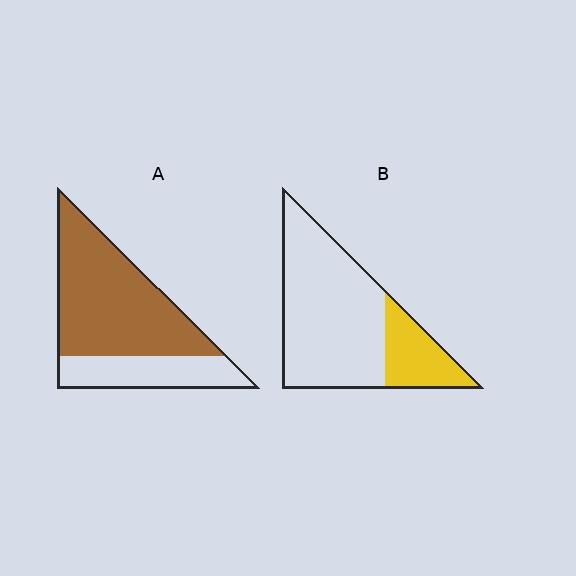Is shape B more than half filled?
No.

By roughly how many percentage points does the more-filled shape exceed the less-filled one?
By roughly 45 percentage points (A over B).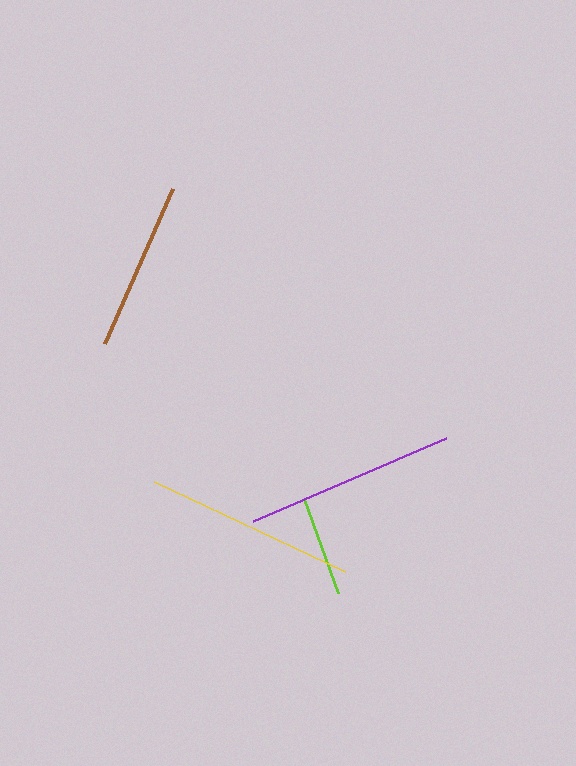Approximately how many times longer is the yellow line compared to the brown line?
The yellow line is approximately 1.2 times the length of the brown line.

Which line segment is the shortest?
The lime line is the shortest at approximately 100 pixels.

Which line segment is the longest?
The yellow line is the longest at approximately 211 pixels.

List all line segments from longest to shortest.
From longest to shortest: yellow, purple, brown, lime.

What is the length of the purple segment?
The purple segment is approximately 210 pixels long.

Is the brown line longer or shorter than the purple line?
The purple line is longer than the brown line.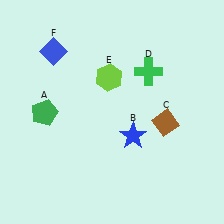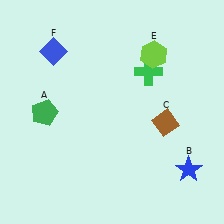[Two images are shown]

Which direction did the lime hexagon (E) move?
The lime hexagon (E) moved right.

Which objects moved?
The objects that moved are: the blue star (B), the lime hexagon (E).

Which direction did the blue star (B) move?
The blue star (B) moved right.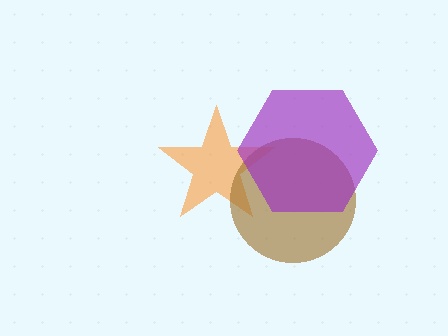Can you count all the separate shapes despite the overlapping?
Yes, there are 3 separate shapes.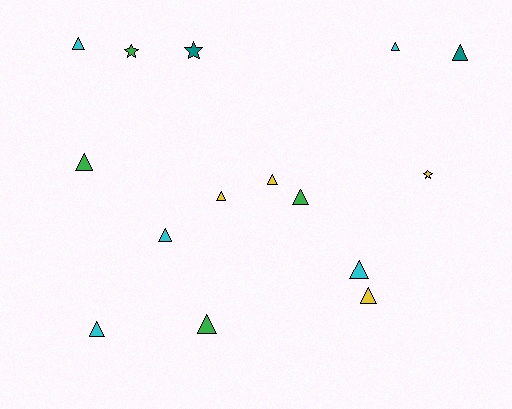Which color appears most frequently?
Cyan, with 5 objects.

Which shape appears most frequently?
Triangle, with 12 objects.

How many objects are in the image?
There are 15 objects.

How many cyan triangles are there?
There are 5 cyan triangles.